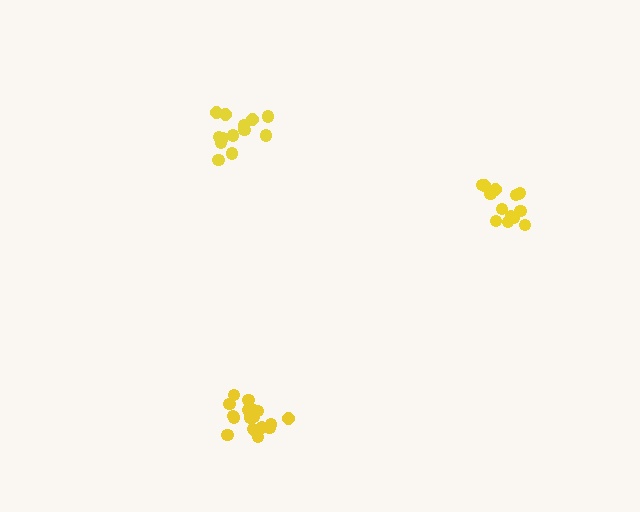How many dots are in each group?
Group 1: 13 dots, Group 2: 14 dots, Group 3: 18 dots (45 total).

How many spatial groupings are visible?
There are 3 spatial groupings.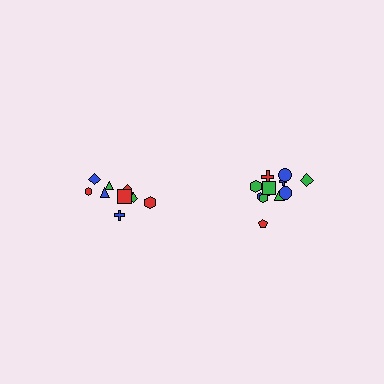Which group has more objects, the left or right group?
The right group.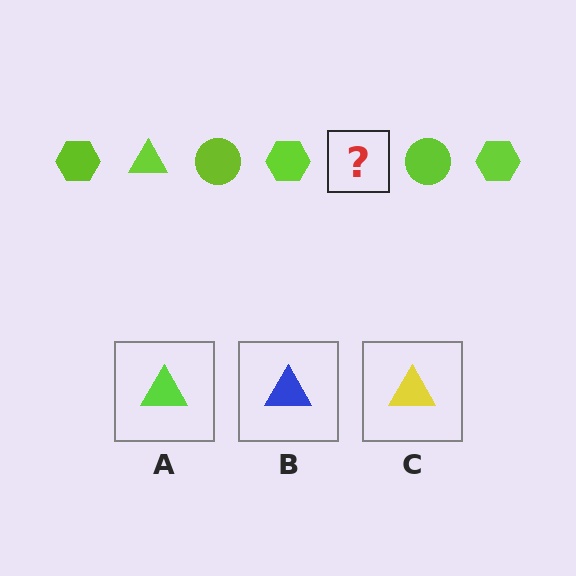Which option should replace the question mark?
Option A.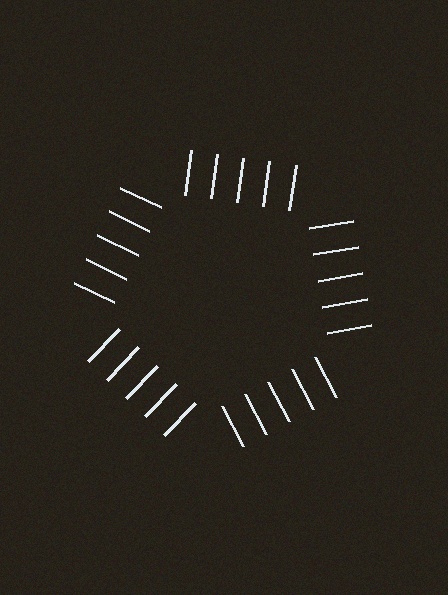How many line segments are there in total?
25 — 5 along each of the 5 edges.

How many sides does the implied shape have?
5 sides — the line-ends trace a pentagon.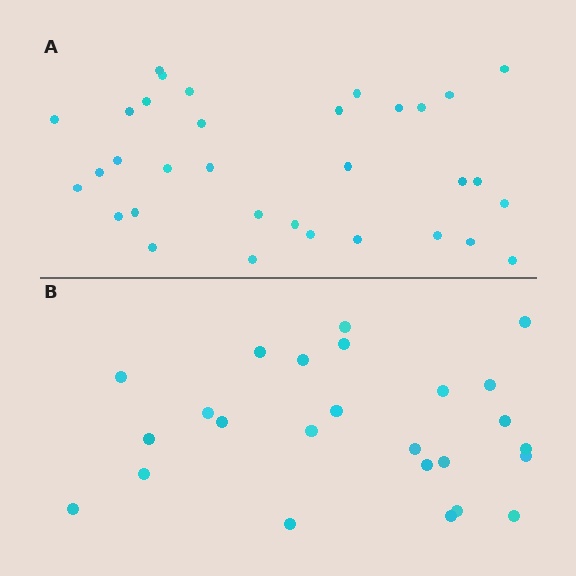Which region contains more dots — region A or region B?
Region A (the top region) has more dots.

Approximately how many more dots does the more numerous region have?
Region A has roughly 8 or so more dots than region B.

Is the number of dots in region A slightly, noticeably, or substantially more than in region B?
Region A has noticeably more, but not dramatically so. The ratio is roughly 1.3 to 1.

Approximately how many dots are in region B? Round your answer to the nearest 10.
About 20 dots. (The exact count is 25, which rounds to 20.)